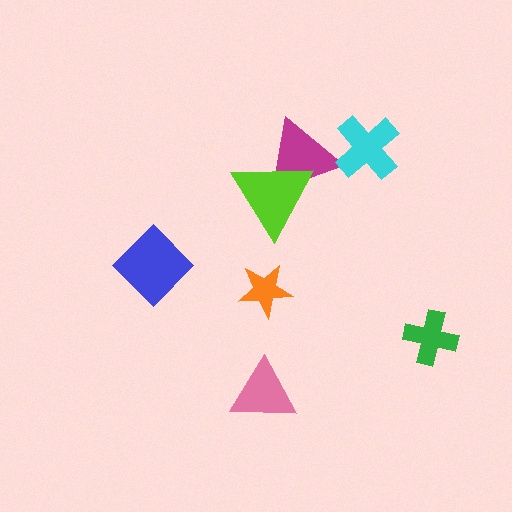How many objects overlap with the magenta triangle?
2 objects overlap with the magenta triangle.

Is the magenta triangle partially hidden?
Yes, it is partially covered by another shape.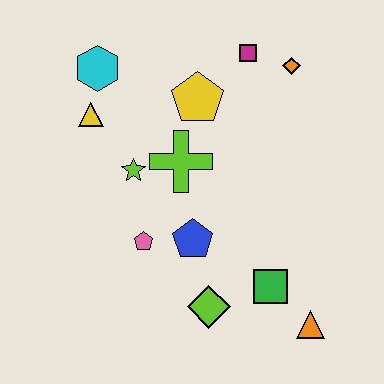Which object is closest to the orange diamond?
The magenta square is closest to the orange diamond.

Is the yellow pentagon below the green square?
No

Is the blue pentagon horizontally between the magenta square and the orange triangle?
No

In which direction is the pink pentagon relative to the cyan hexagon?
The pink pentagon is below the cyan hexagon.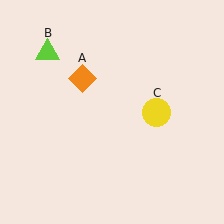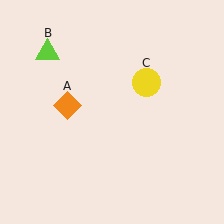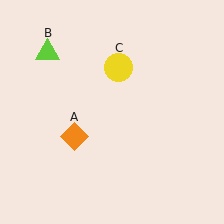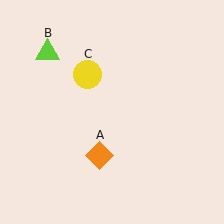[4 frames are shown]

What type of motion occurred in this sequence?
The orange diamond (object A), yellow circle (object C) rotated counterclockwise around the center of the scene.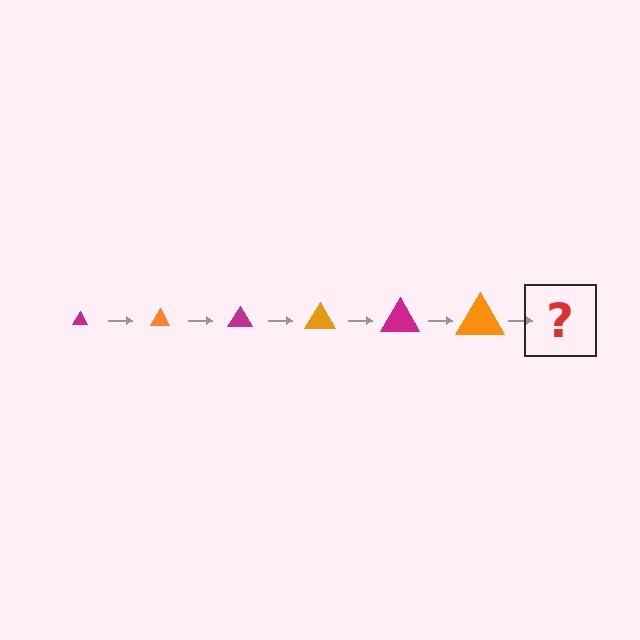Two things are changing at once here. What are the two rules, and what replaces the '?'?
The two rules are that the triangle grows larger each step and the color cycles through magenta and orange. The '?' should be a magenta triangle, larger than the previous one.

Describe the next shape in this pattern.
It should be a magenta triangle, larger than the previous one.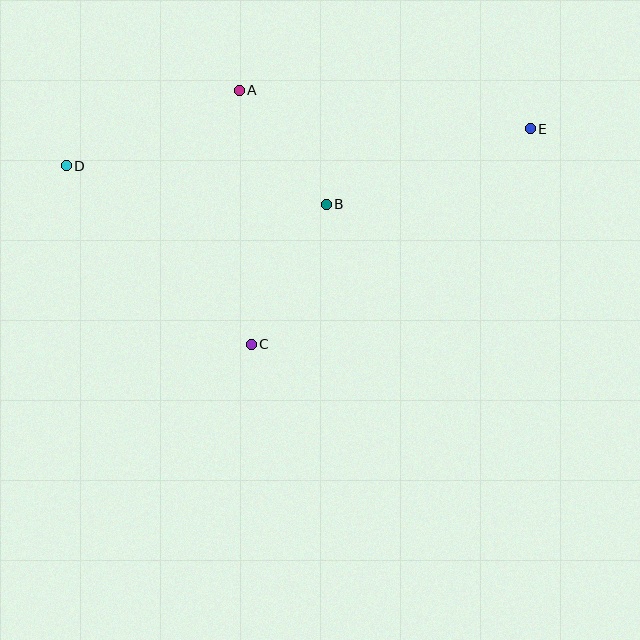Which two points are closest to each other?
Points A and B are closest to each other.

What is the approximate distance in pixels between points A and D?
The distance between A and D is approximately 189 pixels.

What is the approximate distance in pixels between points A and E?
The distance between A and E is approximately 293 pixels.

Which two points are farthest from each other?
Points D and E are farthest from each other.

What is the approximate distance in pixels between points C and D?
The distance between C and D is approximately 257 pixels.